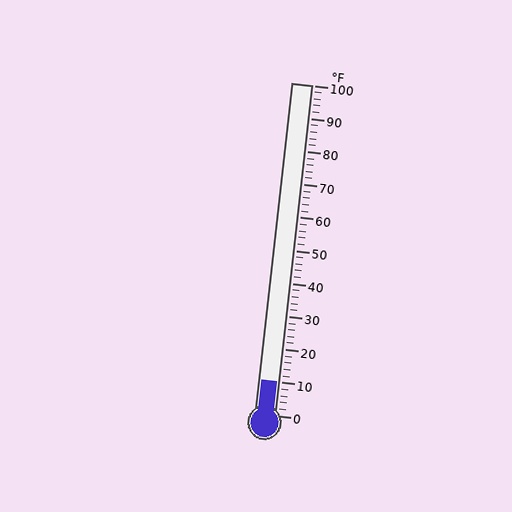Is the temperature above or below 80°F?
The temperature is below 80°F.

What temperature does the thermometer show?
The thermometer shows approximately 10°F.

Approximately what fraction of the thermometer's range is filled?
The thermometer is filled to approximately 10% of its range.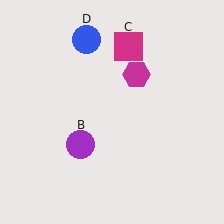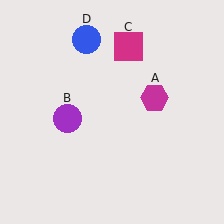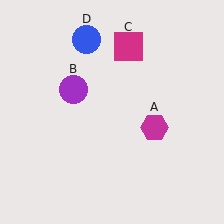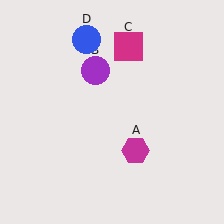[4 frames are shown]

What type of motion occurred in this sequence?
The magenta hexagon (object A), purple circle (object B) rotated clockwise around the center of the scene.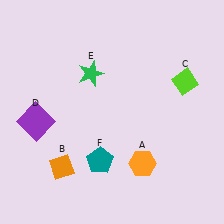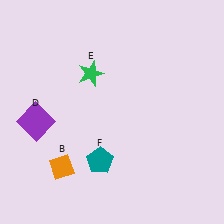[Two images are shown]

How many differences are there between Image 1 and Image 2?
There are 2 differences between the two images.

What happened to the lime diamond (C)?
The lime diamond (C) was removed in Image 2. It was in the top-right area of Image 1.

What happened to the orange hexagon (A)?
The orange hexagon (A) was removed in Image 2. It was in the bottom-right area of Image 1.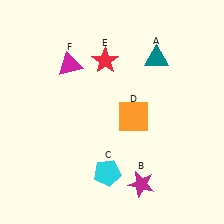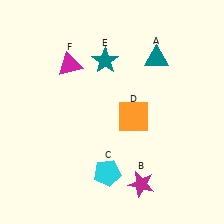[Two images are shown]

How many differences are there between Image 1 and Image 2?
There is 1 difference between the two images.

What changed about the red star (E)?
In Image 1, E is red. In Image 2, it changed to teal.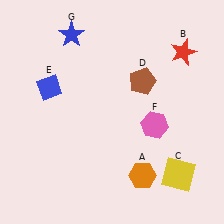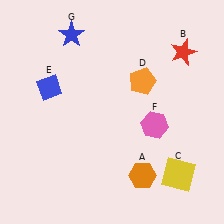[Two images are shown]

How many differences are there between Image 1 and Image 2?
There is 1 difference between the two images.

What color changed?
The pentagon (D) changed from brown in Image 1 to orange in Image 2.